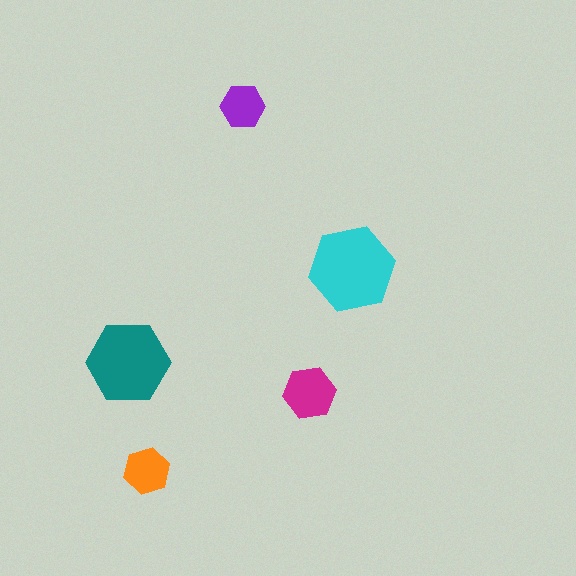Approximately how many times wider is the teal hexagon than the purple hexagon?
About 2 times wider.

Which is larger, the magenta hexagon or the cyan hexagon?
The cyan one.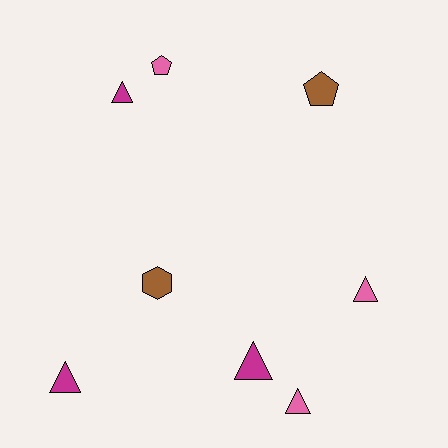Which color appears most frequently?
Magenta, with 3 objects.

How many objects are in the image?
There are 8 objects.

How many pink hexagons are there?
There are no pink hexagons.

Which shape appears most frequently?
Triangle, with 5 objects.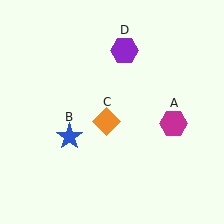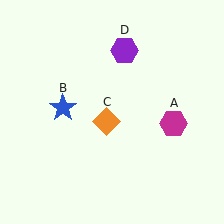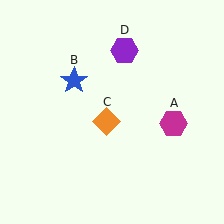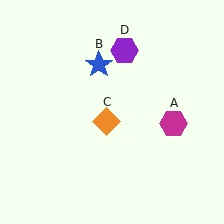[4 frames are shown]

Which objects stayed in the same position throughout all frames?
Magenta hexagon (object A) and orange diamond (object C) and purple hexagon (object D) remained stationary.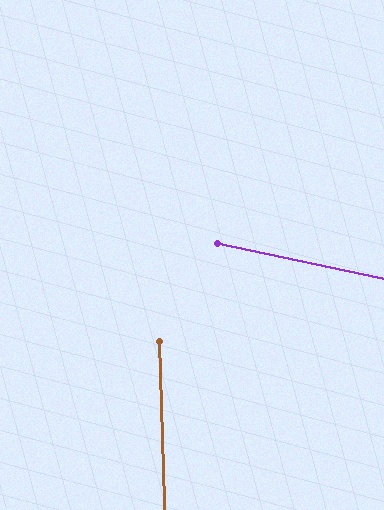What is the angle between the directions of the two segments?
Approximately 76 degrees.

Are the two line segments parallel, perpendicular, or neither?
Neither parallel nor perpendicular — they differ by about 76°.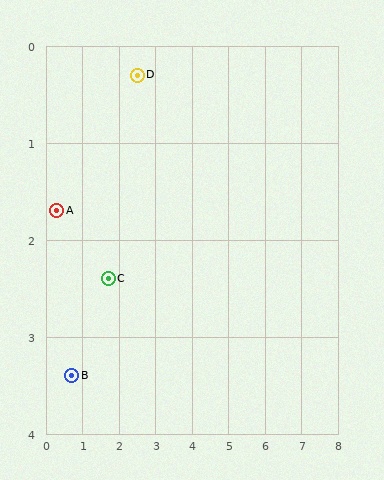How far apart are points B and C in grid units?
Points B and C are about 1.4 grid units apart.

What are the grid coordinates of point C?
Point C is at approximately (1.7, 2.4).